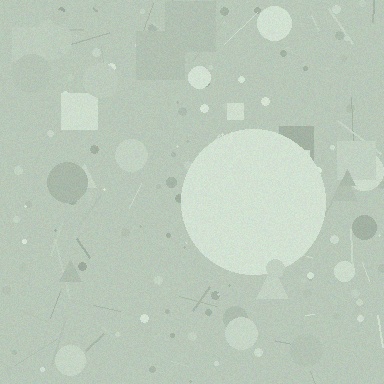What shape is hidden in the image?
A circle is hidden in the image.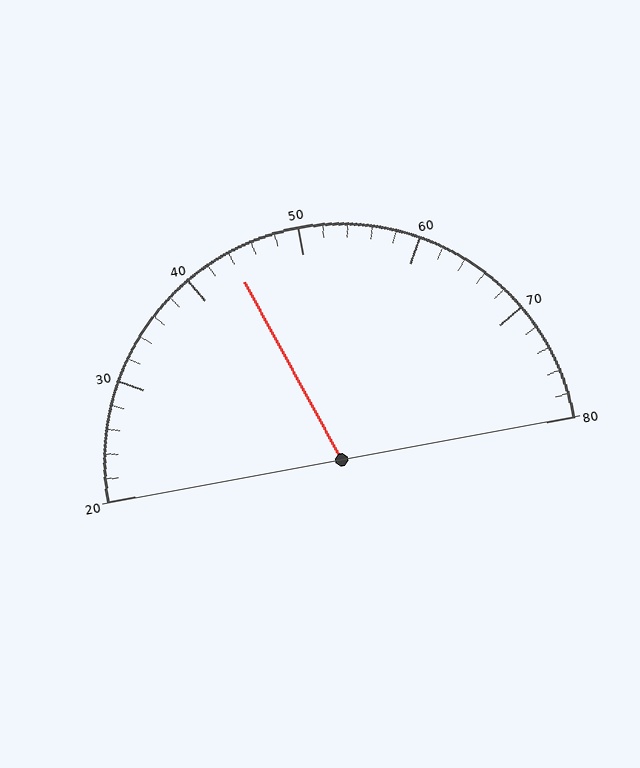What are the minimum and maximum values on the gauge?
The gauge ranges from 20 to 80.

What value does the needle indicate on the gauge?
The needle indicates approximately 44.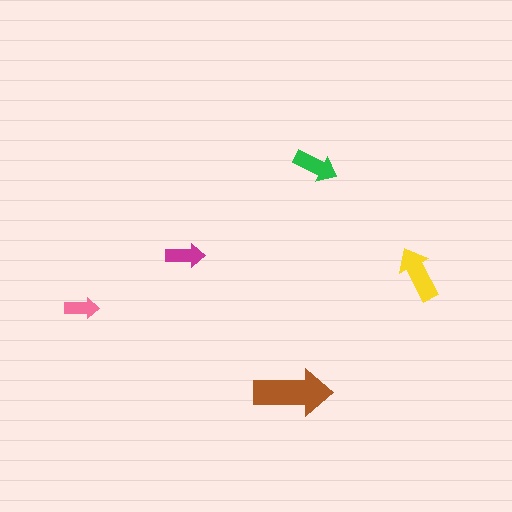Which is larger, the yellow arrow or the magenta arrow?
The yellow one.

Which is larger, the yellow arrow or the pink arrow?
The yellow one.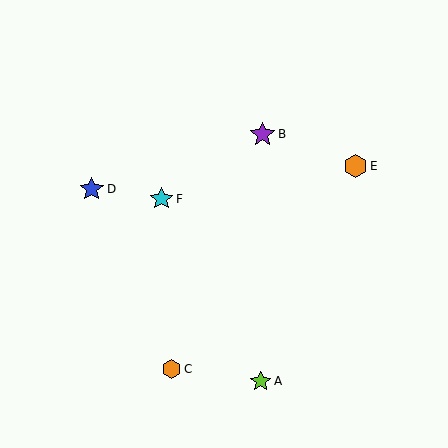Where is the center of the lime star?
The center of the lime star is at (261, 381).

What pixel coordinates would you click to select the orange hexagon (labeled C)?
Click at (171, 369) to select the orange hexagon C.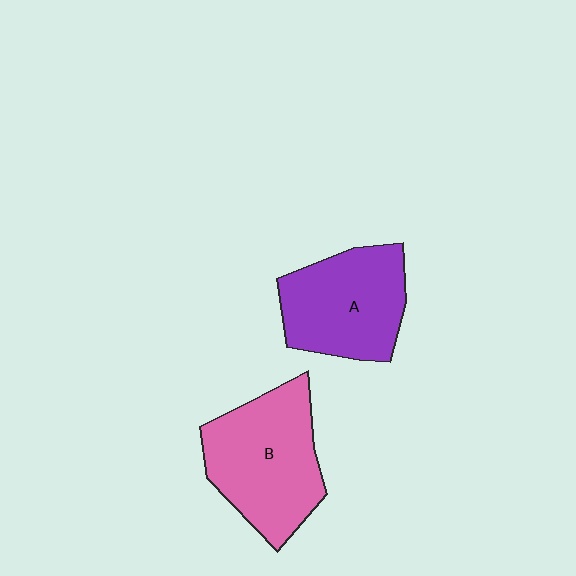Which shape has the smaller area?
Shape A (purple).